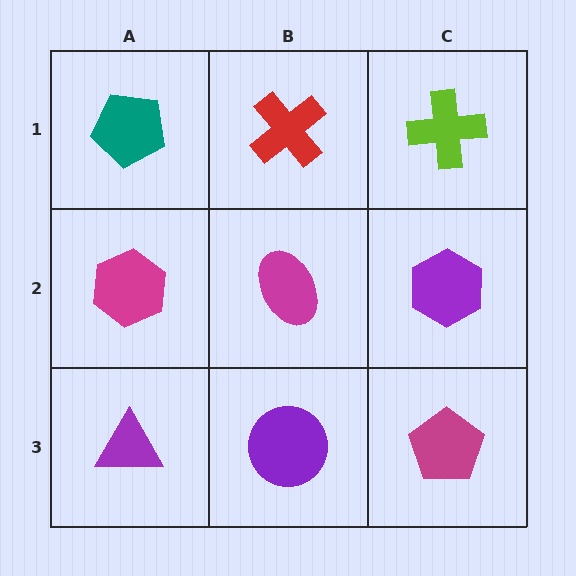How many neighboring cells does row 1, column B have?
3.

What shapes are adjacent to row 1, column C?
A purple hexagon (row 2, column C), a red cross (row 1, column B).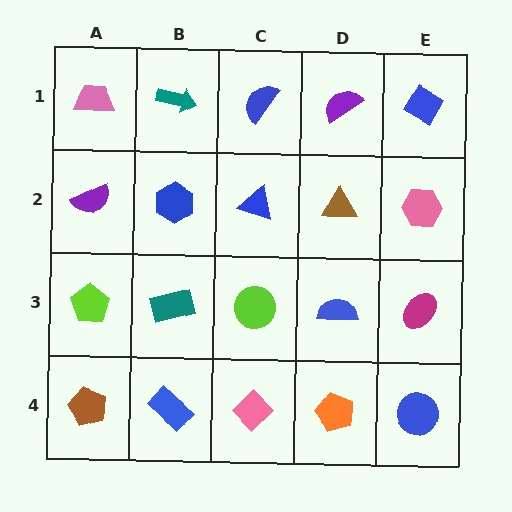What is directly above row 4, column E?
A magenta ellipse.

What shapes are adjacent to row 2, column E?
A blue diamond (row 1, column E), a magenta ellipse (row 3, column E), a brown triangle (row 2, column D).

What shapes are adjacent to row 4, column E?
A magenta ellipse (row 3, column E), an orange pentagon (row 4, column D).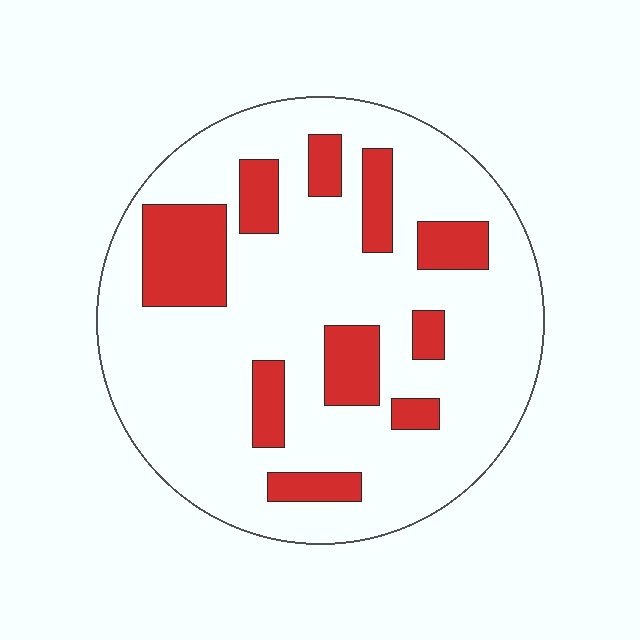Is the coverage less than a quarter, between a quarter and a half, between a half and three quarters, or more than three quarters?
Less than a quarter.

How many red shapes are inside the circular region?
10.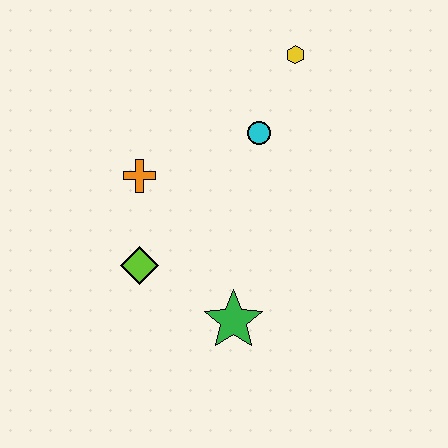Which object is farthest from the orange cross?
The yellow hexagon is farthest from the orange cross.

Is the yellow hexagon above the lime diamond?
Yes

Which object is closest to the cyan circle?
The yellow hexagon is closest to the cyan circle.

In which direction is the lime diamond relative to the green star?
The lime diamond is to the left of the green star.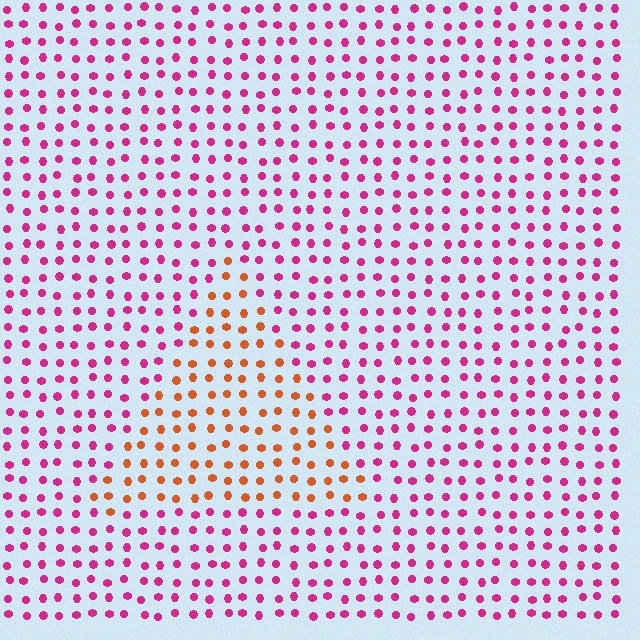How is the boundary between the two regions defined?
The boundary is defined purely by a slight shift in hue (about 52 degrees). Spacing, size, and orientation are identical on both sides.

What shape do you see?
I see a triangle.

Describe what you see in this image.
The image is filled with small magenta elements in a uniform arrangement. A triangle-shaped region is visible where the elements are tinted to a slightly different hue, forming a subtle color boundary.